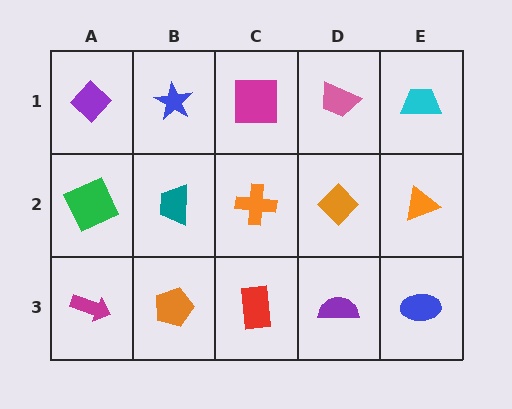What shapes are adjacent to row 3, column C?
An orange cross (row 2, column C), an orange pentagon (row 3, column B), a purple semicircle (row 3, column D).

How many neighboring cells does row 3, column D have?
3.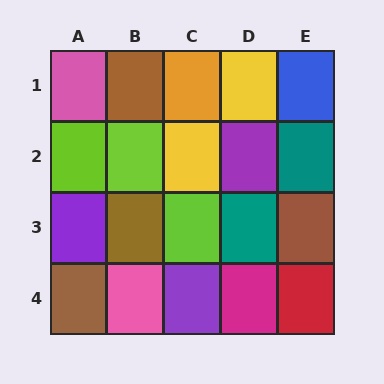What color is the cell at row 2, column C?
Yellow.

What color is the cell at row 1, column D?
Yellow.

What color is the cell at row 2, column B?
Lime.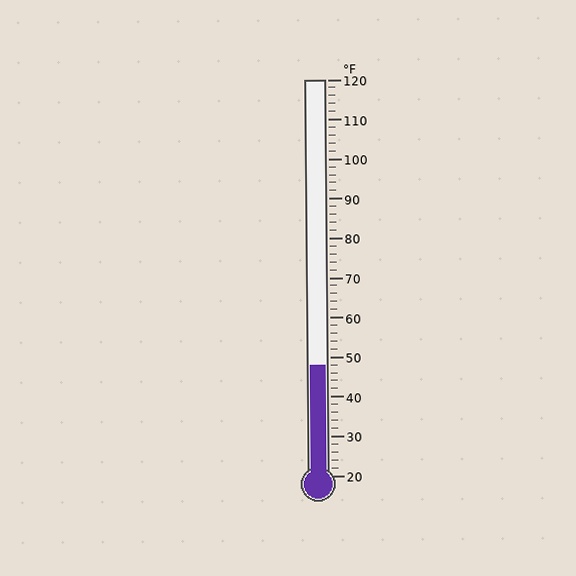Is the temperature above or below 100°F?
The temperature is below 100°F.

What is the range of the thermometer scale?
The thermometer scale ranges from 20°F to 120°F.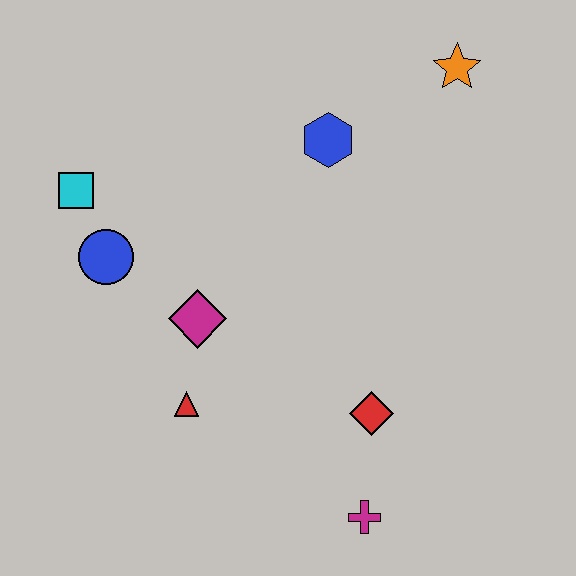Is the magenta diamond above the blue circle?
No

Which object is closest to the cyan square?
The blue circle is closest to the cyan square.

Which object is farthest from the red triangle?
The orange star is farthest from the red triangle.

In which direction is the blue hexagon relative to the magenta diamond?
The blue hexagon is above the magenta diamond.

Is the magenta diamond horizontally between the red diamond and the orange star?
No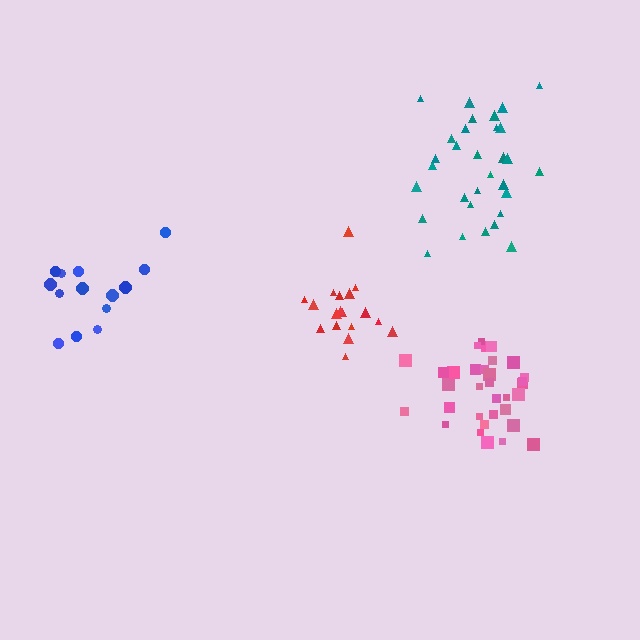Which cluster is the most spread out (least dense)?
Blue.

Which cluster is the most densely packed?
Pink.